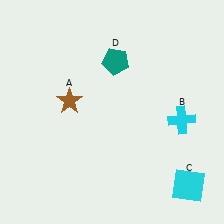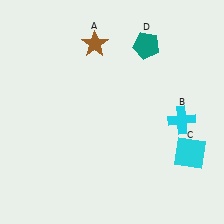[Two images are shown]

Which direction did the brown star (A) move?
The brown star (A) moved up.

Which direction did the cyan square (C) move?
The cyan square (C) moved up.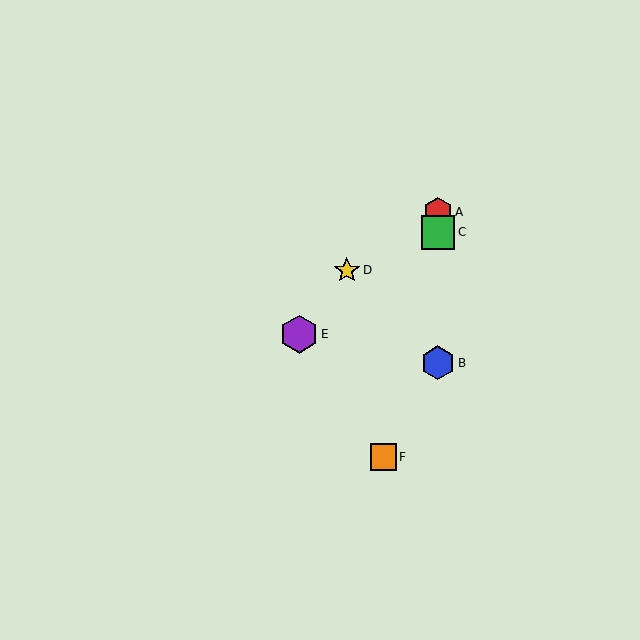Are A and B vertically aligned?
Yes, both are at x≈438.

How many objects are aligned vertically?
3 objects (A, B, C) are aligned vertically.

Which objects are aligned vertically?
Objects A, B, C are aligned vertically.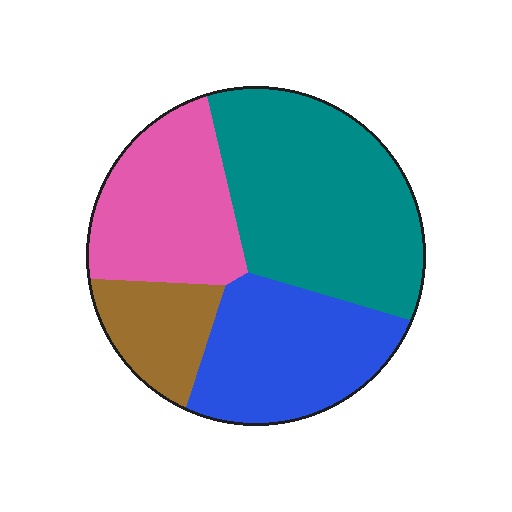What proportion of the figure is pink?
Pink covers roughly 25% of the figure.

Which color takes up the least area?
Brown, at roughly 10%.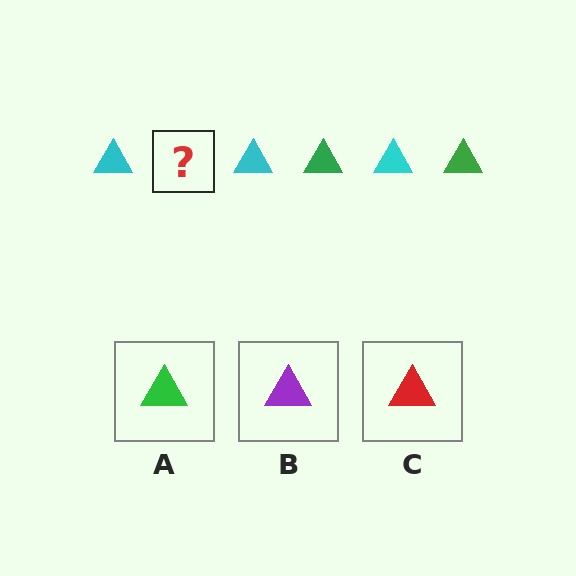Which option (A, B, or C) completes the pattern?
A.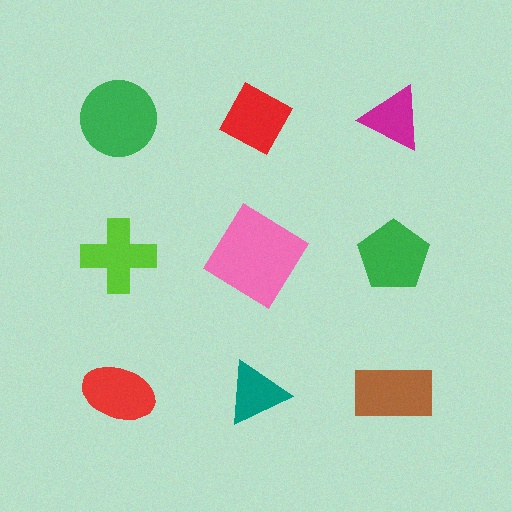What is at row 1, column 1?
A green circle.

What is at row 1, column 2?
A red diamond.